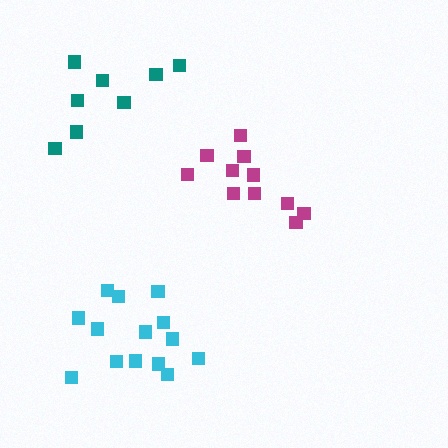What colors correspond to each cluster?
The clusters are colored: teal, magenta, cyan.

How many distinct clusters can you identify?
There are 3 distinct clusters.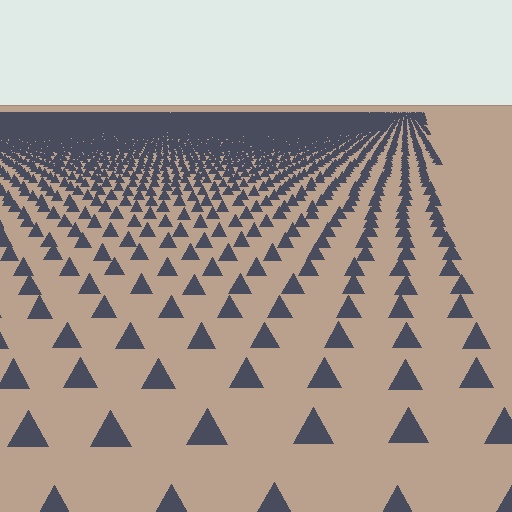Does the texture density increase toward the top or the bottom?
Density increases toward the top.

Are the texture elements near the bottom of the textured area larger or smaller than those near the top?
Larger. Near the bottom, elements are closer to the viewer and appear at a bigger on-screen size.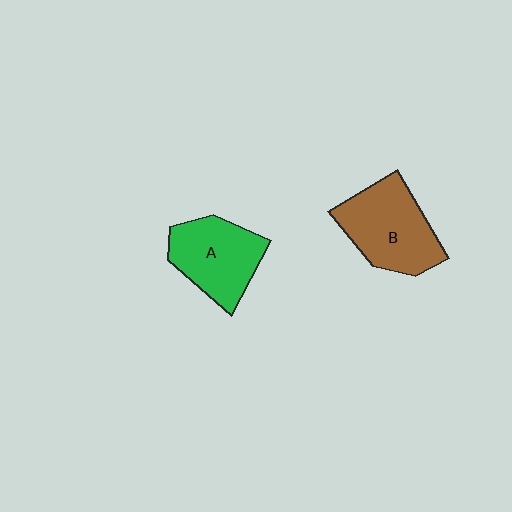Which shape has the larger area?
Shape B (brown).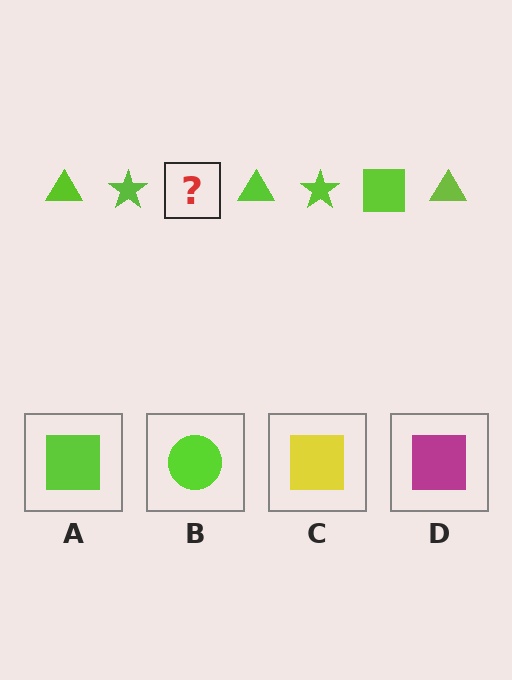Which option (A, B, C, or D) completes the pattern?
A.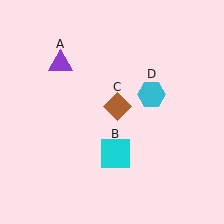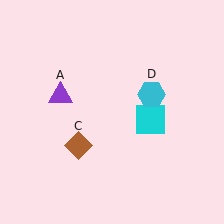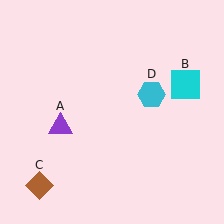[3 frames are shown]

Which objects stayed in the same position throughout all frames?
Cyan hexagon (object D) remained stationary.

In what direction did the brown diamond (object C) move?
The brown diamond (object C) moved down and to the left.